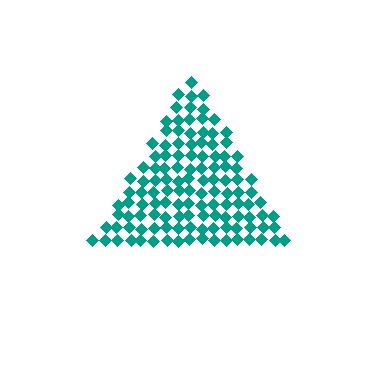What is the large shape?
The large shape is a triangle.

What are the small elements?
The small elements are diamonds.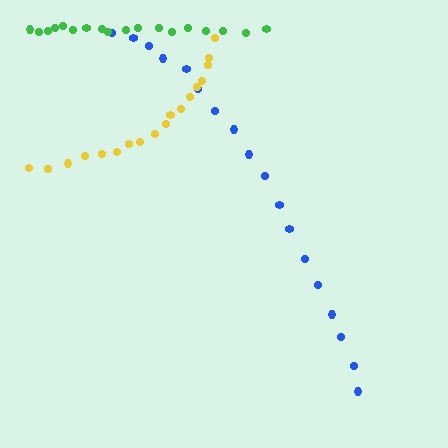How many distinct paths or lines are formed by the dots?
There are 3 distinct paths.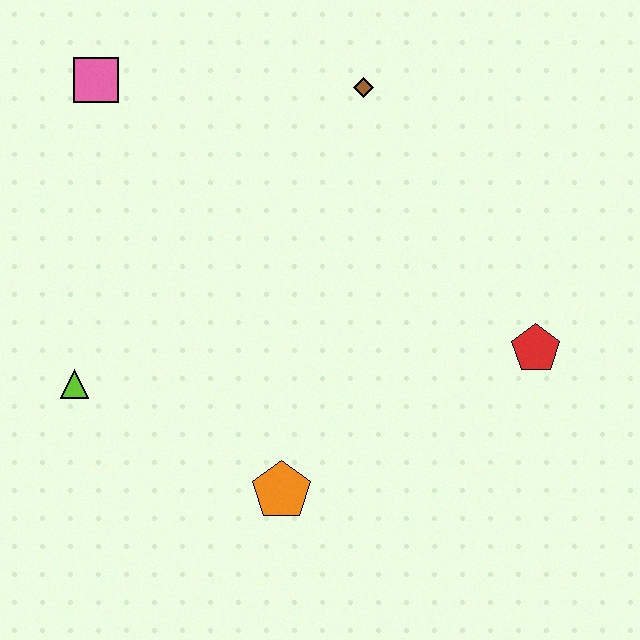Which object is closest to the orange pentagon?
The lime triangle is closest to the orange pentagon.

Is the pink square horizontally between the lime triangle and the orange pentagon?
Yes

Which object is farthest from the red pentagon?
The pink square is farthest from the red pentagon.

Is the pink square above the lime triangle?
Yes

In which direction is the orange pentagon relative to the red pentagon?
The orange pentagon is to the left of the red pentagon.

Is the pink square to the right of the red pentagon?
No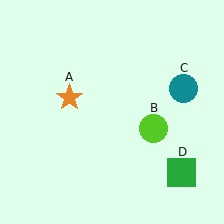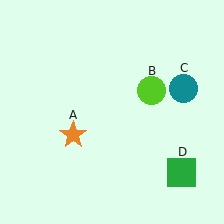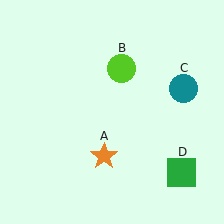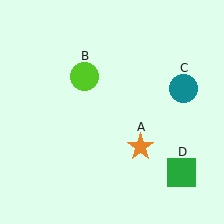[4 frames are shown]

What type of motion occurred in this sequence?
The orange star (object A), lime circle (object B) rotated counterclockwise around the center of the scene.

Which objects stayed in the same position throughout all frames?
Teal circle (object C) and green square (object D) remained stationary.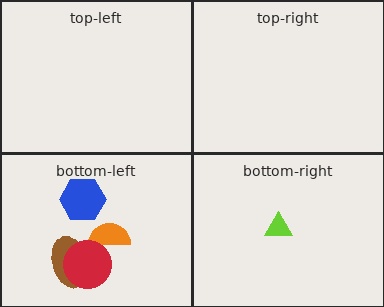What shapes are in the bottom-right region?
The lime triangle.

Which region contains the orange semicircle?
The bottom-left region.